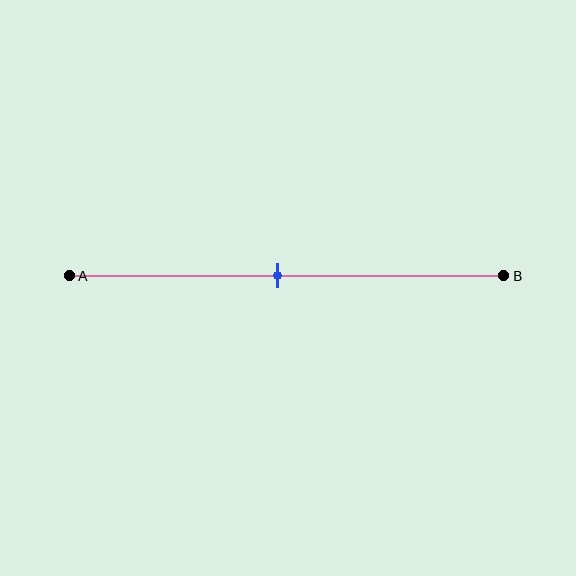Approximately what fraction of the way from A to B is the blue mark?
The blue mark is approximately 50% of the way from A to B.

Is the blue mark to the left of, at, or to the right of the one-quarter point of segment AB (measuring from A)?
The blue mark is to the right of the one-quarter point of segment AB.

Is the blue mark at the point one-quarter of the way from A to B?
No, the mark is at about 50% from A, not at the 25% one-quarter point.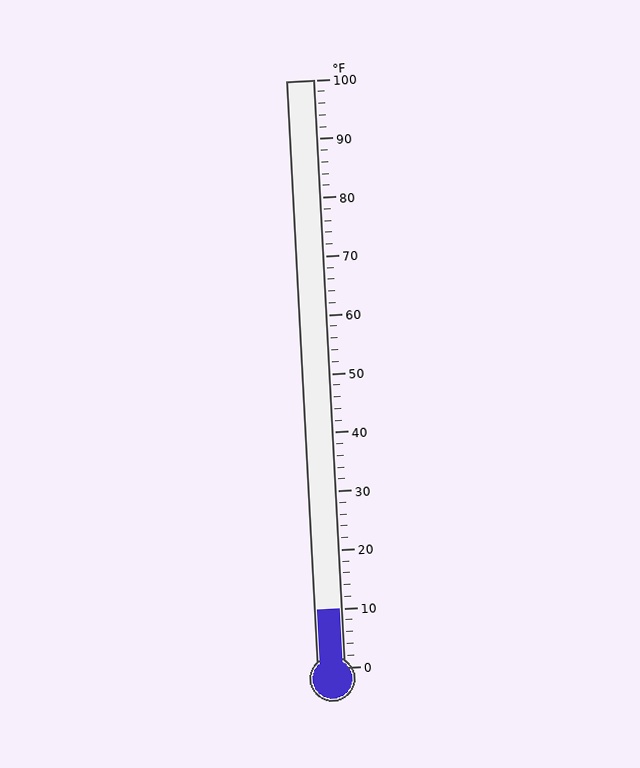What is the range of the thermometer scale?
The thermometer scale ranges from 0°F to 100°F.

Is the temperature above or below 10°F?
The temperature is at 10°F.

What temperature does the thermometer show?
The thermometer shows approximately 10°F.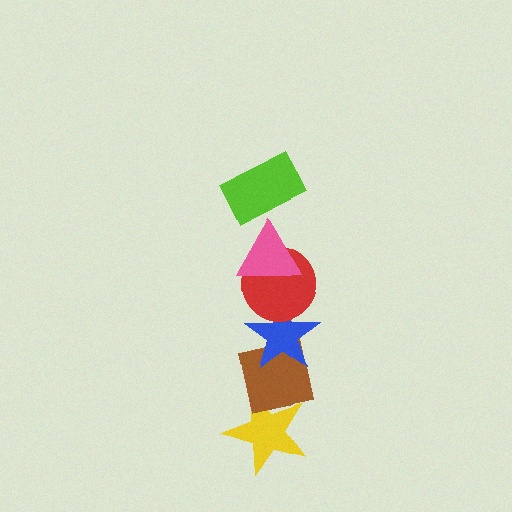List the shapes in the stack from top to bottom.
From top to bottom: the lime rectangle, the pink triangle, the red circle, the blue star, the brown square, the yellow star.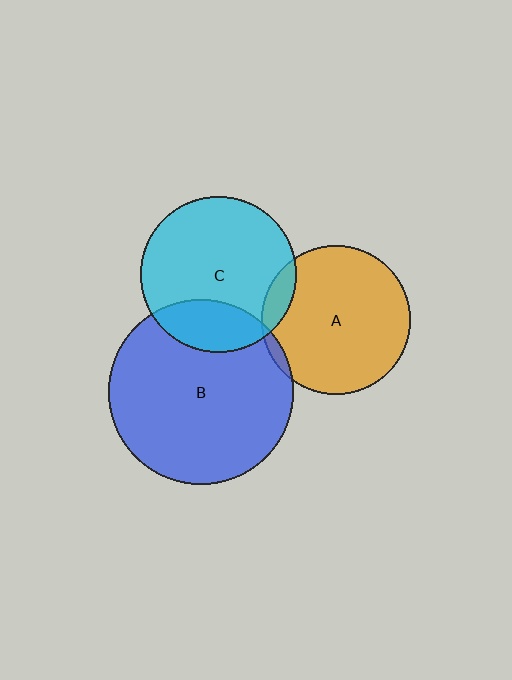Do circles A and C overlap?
Yes.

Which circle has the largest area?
Circle B (blue).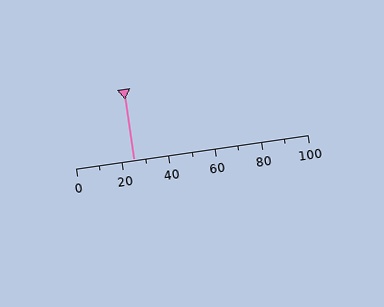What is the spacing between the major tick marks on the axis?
The major ticks are spaced 20 apart.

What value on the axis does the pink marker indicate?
The marker indicates approximately 25.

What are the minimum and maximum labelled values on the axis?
The axis runs from 0 to 100.